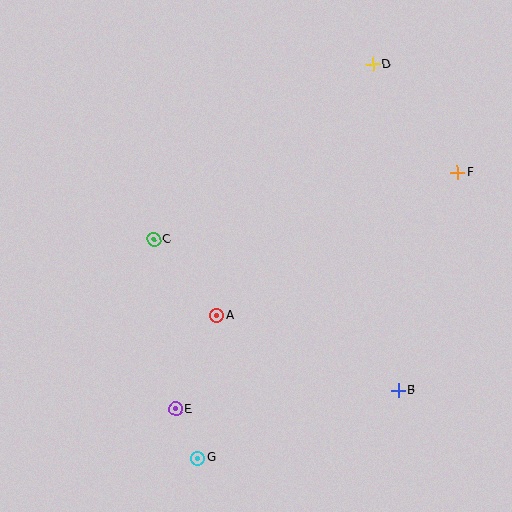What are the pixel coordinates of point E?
Point E is at (176, 409).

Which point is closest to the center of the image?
Point A at (216, 316) is closest to the center.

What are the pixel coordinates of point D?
Point D is at (373, 65).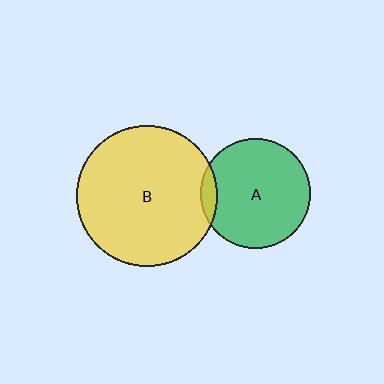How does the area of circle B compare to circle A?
Approximately 1.6 times.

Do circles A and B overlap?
Yes.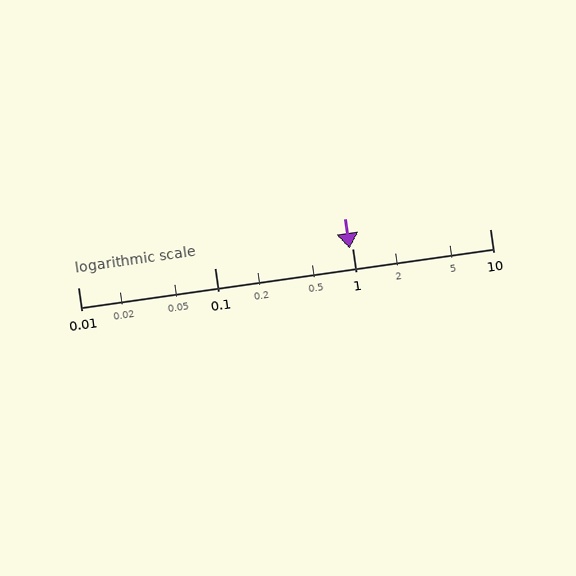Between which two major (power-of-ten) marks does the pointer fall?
The pointer is between 0.1 and 1.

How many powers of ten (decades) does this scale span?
The scale spans 3 decades, from 0.01 to 10.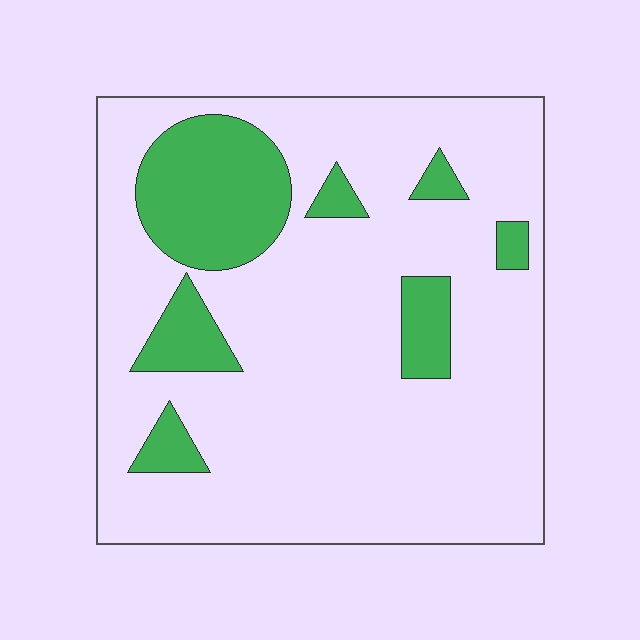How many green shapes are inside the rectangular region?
7.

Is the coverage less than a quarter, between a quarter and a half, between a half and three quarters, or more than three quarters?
Less than a quarter.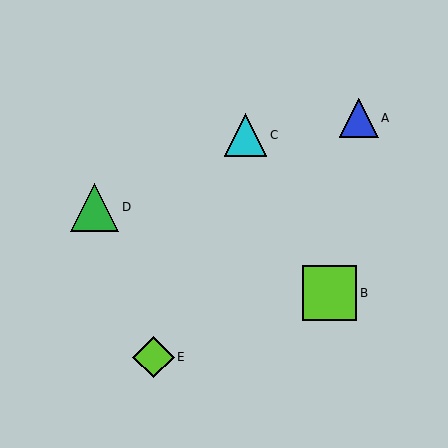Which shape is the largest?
The lime square (labeled B) is the largest.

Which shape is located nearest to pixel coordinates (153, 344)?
The lime diamond (labeled E) at (154, 357) is nearest to that location.